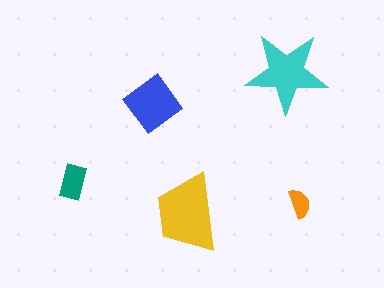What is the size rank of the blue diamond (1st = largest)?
3rd.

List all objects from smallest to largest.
The orange semicircle, the teal rectangle, the blue diamond, the cyan star, the yellow trapezoid.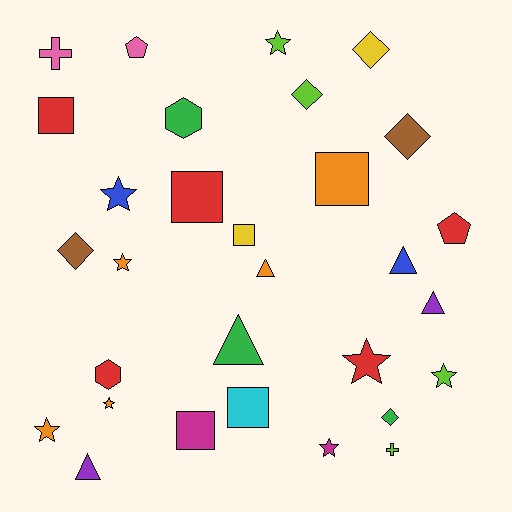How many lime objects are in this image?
There are 4 lime objects.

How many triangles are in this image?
There are 5 triangles.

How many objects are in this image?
There are 30 objects.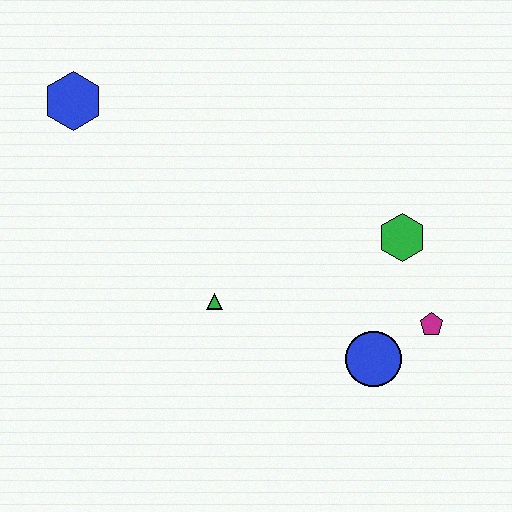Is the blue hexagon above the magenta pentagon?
Yes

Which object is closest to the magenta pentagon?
The blue circle is closest to the magenta pentagon.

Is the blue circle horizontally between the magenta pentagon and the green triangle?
Yes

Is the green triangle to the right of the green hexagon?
No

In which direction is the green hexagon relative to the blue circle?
The green hexagon is above the blue circle.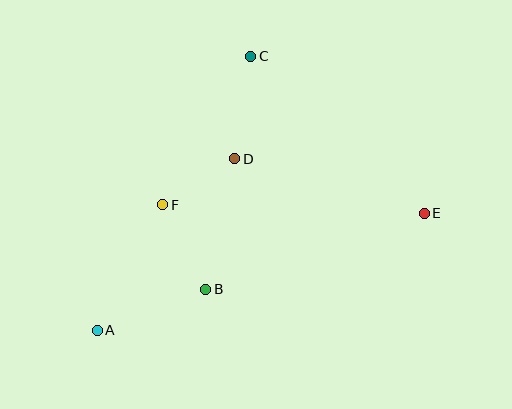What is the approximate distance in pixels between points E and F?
The distance between E and F is approximately 261 pixels.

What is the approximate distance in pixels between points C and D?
The distance between C and D is approximately 104 pixels.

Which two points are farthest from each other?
Points A and E are farthest from each other.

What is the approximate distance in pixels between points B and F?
The distance between B and F is approximately 95 pixels.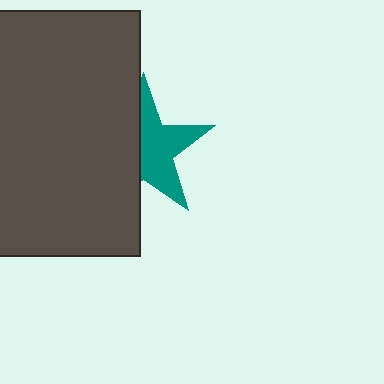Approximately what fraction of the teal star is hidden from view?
Roughly 47% of the teal star is hidden behind the dark gray rectangle.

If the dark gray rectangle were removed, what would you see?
You would see the complete teal star.